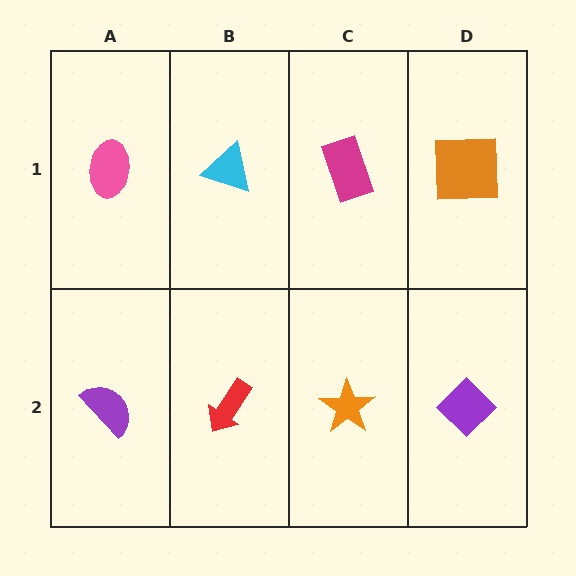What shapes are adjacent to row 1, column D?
A purple diamond (row 2, column D), a magenta rectangle (row 1, column C).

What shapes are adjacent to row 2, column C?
A magenta rectangle (row 1, column C), a red arrow (row 2, column B), a purple diamond (row 2, column D).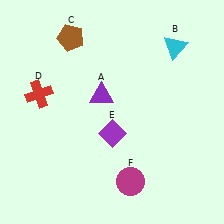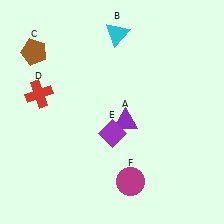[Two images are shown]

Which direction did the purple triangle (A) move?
The purple triangle (A) moved down.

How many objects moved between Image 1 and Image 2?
3 objects moved between the two images.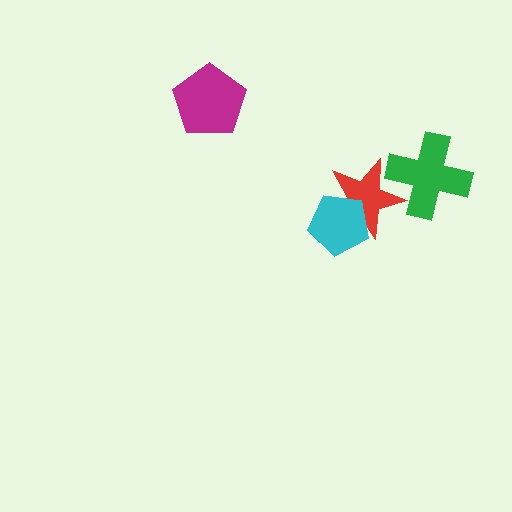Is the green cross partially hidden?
No, no other shape covers it.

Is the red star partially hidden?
Yes, it is partially covered by another shape.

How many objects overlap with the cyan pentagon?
1 object overlaps with the cyan pentagon.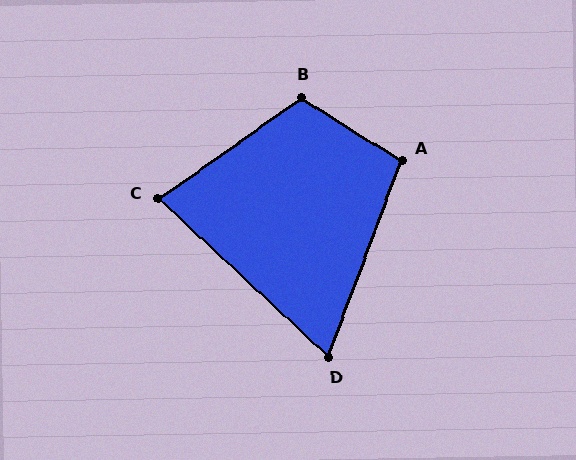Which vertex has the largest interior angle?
B, at approximately 113 degrees.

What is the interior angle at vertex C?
Approximately 78 degrees (acute).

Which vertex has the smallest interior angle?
D, at approximately 67 degrees.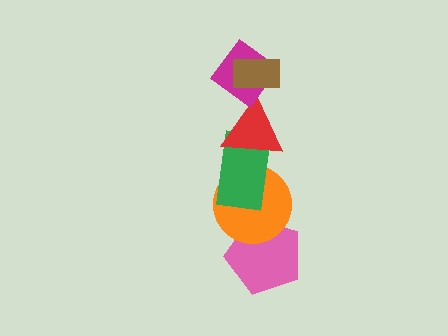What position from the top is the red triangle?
The red triangle is 3rd from the top.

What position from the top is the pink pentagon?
The pink pentagon is 6th from the top.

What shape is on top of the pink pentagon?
The orange circle is on top of the pink pentagon.